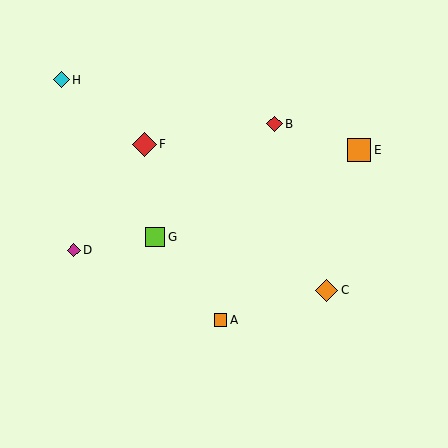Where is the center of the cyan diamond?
The center of the cyan diamond is at (61, 80).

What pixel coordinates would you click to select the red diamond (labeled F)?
Click at (145, 145) to select the red diamond F.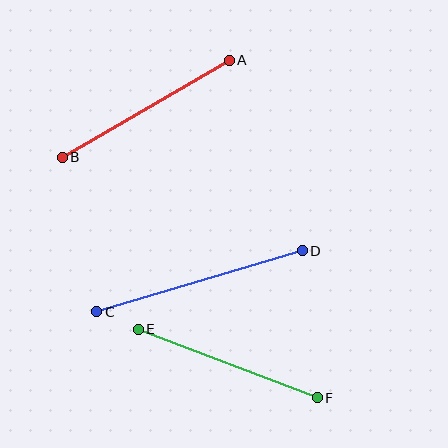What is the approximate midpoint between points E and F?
The midpoint is at approximately (228, 364) pixels.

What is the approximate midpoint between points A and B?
The midpoint is at approximately (146, 109) pixels.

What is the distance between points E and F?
The distance is approximately 192 pixels.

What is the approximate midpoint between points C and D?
The midpoint is at approximately (199, 281) pixels.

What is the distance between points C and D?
The distance is approximately 214 pixels.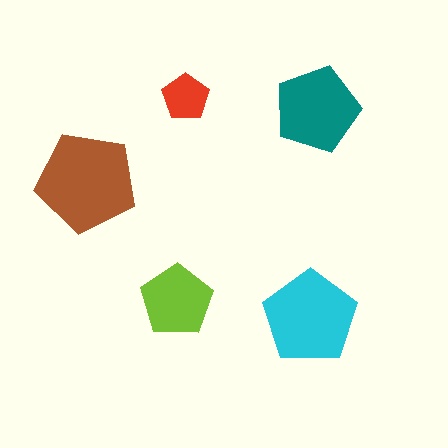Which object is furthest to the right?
The teal pentagon is rightmost.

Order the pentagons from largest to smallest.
the brown one, the cyan one, the teal one, the lime one, the red one.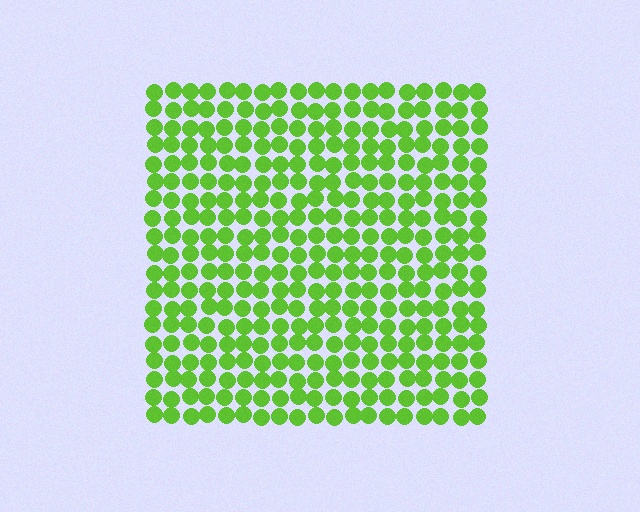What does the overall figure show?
The overall figure shows a square.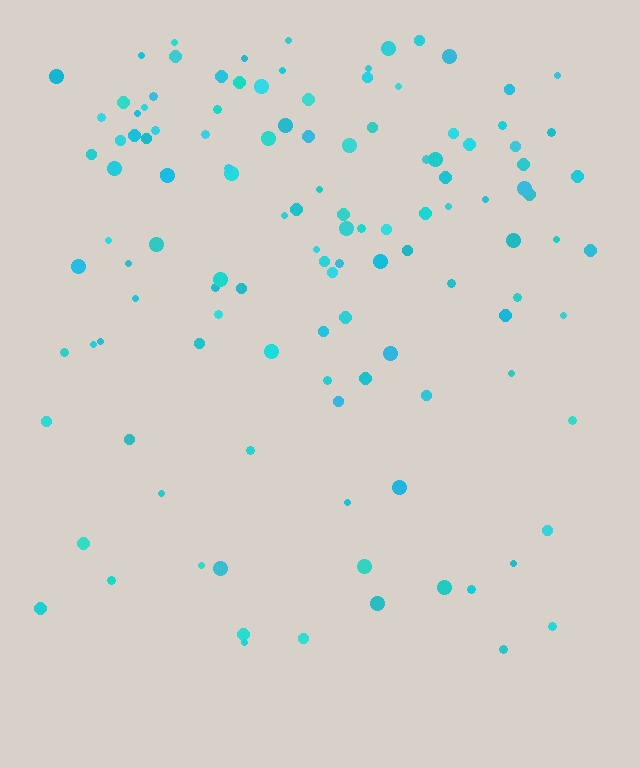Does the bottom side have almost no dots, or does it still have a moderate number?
Still a moderate number, just noticeably fewer than the top.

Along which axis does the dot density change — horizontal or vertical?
Vertical.